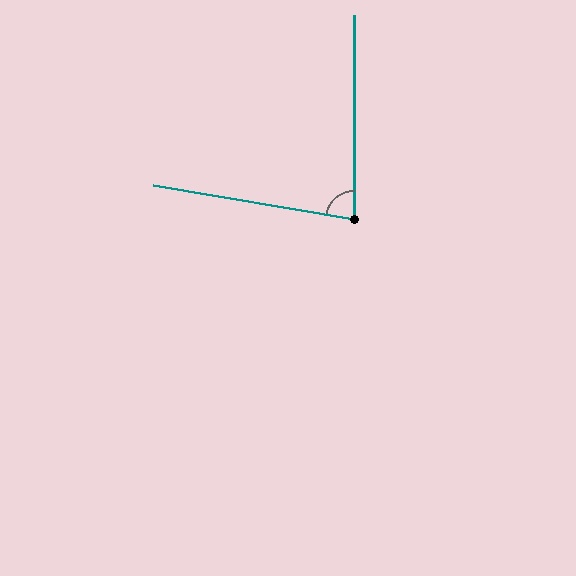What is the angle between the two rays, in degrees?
Approximately 81 degrees.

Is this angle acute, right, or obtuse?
It is acute.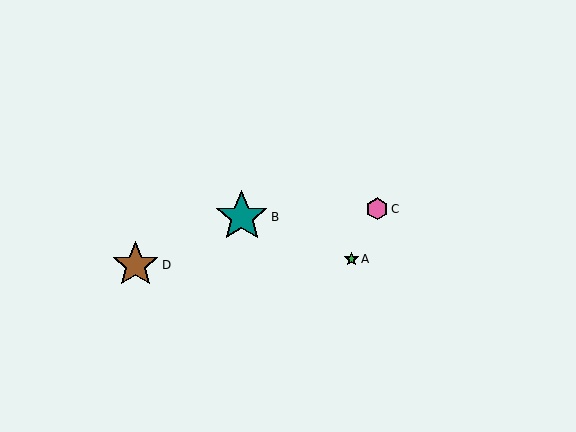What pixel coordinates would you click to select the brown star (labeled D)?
Click at (135, 265) to select the brown star D.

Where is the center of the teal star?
The center of the teal star is at (242, 217).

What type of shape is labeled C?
Shape C is a pink hexagon.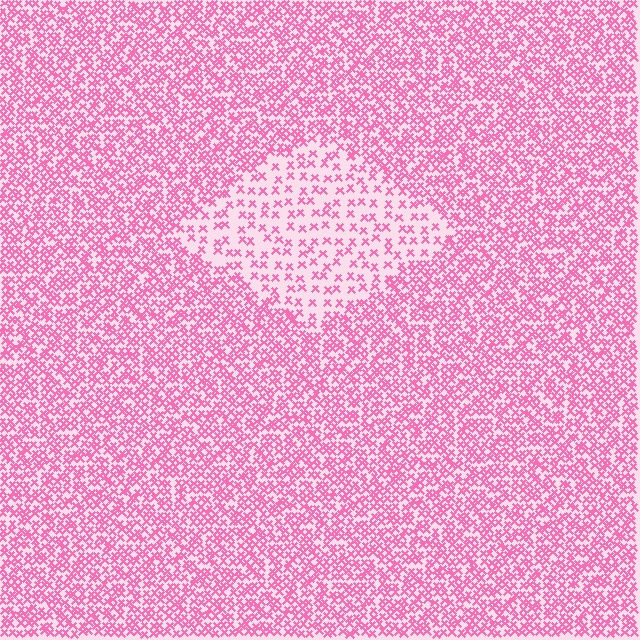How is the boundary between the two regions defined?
The boundary is defined by a change in element density (approximately 2.4x ratio). All elements are the same color, size, and shape.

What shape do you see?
I see a diamond.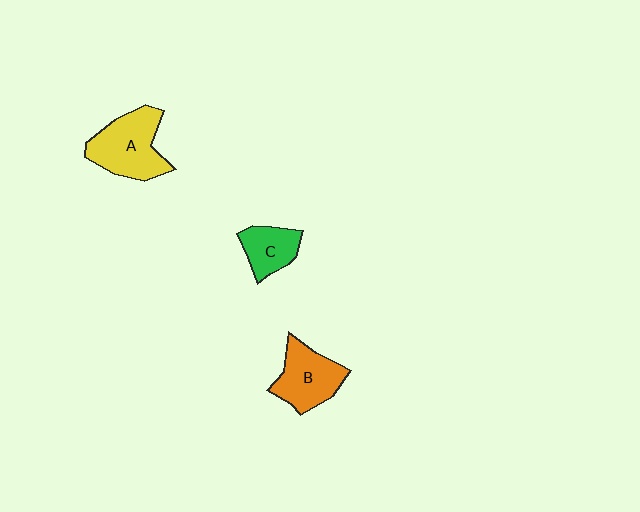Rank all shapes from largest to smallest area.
From largest to smallest: A (yellow), B (orange), C (green).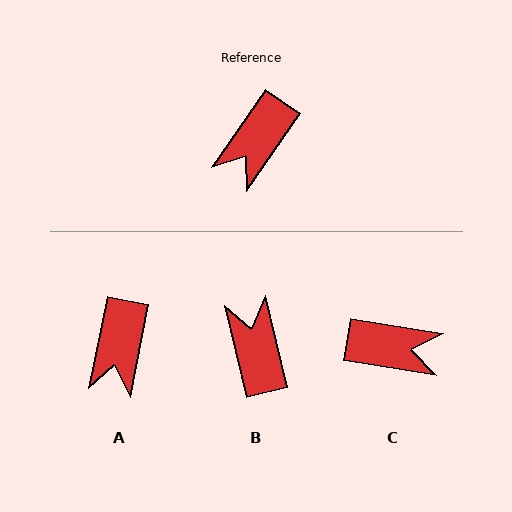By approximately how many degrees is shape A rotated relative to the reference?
Approximately 23 degrees counter-clockwise.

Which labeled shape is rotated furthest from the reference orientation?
B, about 132 degrees away.